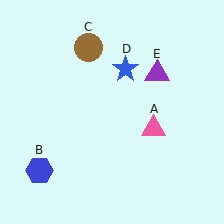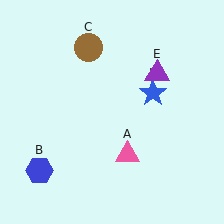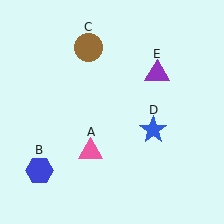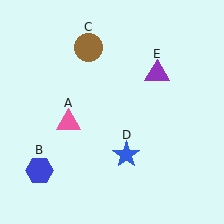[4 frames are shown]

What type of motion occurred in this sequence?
The pink triangle (object A), blue star (object D) rotated clockwise around the center of the scene.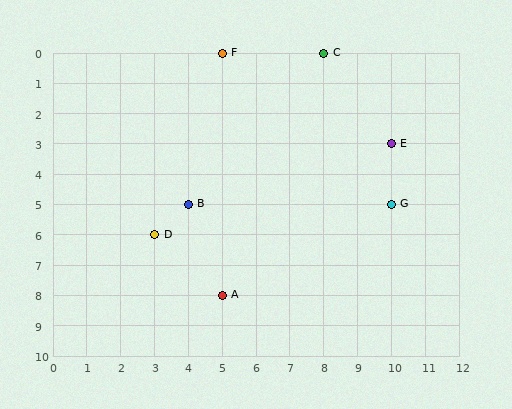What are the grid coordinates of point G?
Point G is at grid coordinates (10, 5).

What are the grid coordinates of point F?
Point F is at grid coordinates (5, 0).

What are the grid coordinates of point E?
Point E is at grid coordinates (10, 3).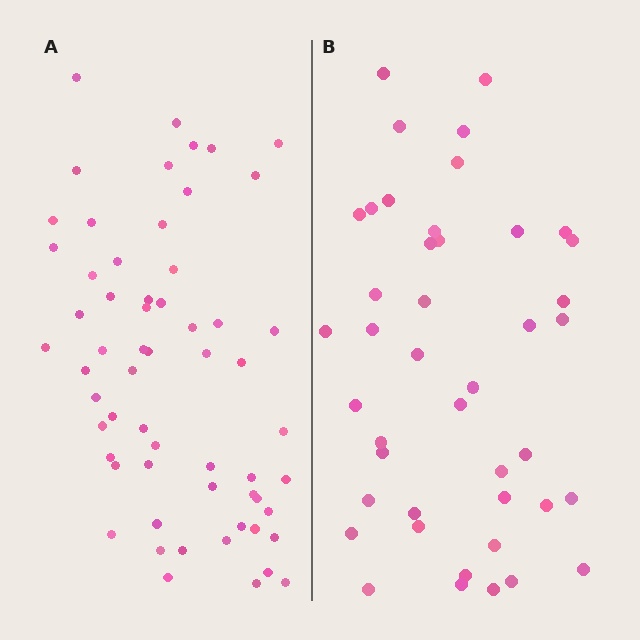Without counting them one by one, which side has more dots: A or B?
Region A (the left region) has more dots.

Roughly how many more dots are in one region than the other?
Region A has approximately 15 more dots than region B.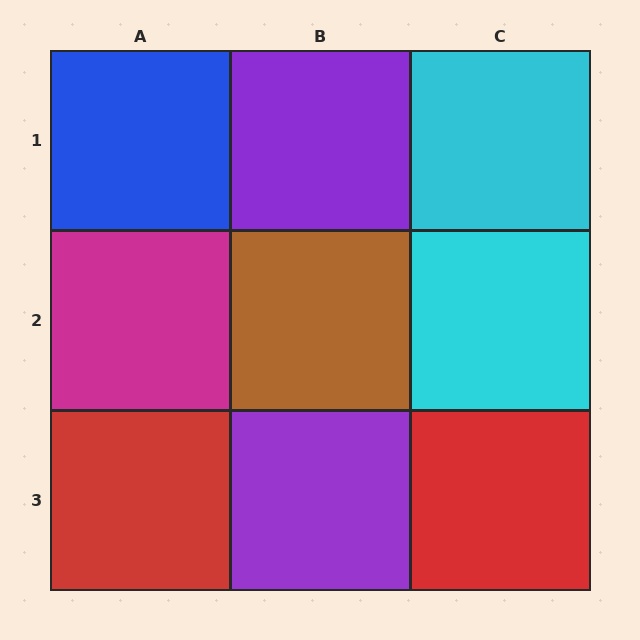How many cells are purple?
2 cells are purple.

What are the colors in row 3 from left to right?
Red, purple, red.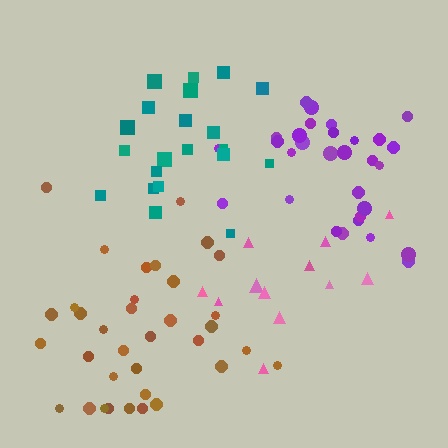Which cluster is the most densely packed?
Purple.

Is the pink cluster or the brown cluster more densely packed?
Brown.